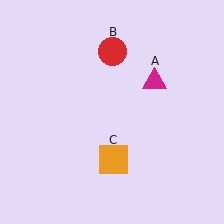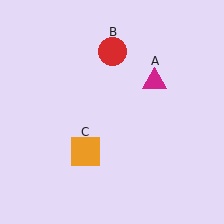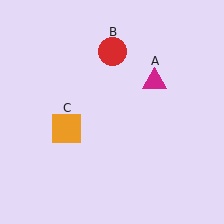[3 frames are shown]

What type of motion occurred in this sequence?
The orange square (object C) rotated clockwise around the center of the scene.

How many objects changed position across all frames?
1 object changed position: orange square (object C).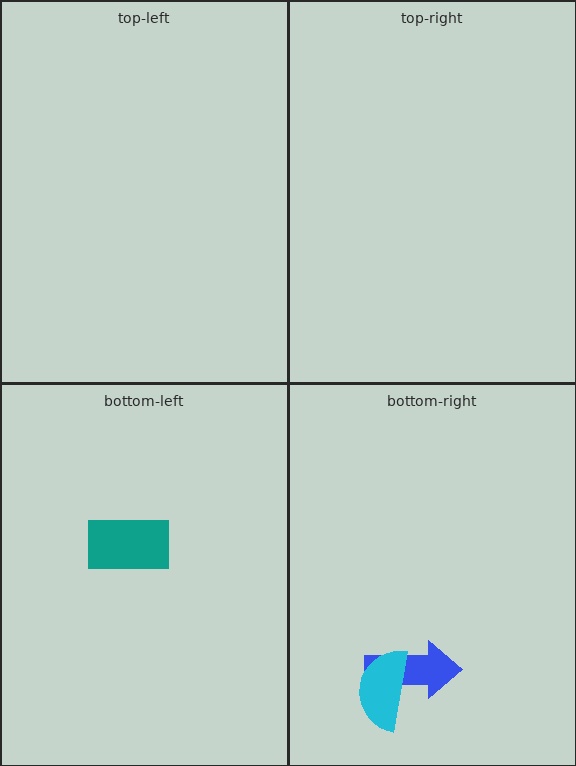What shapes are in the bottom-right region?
The blue arrow, the cyan semicircle.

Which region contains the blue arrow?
The bottom-right region.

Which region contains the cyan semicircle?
The bottom-right region.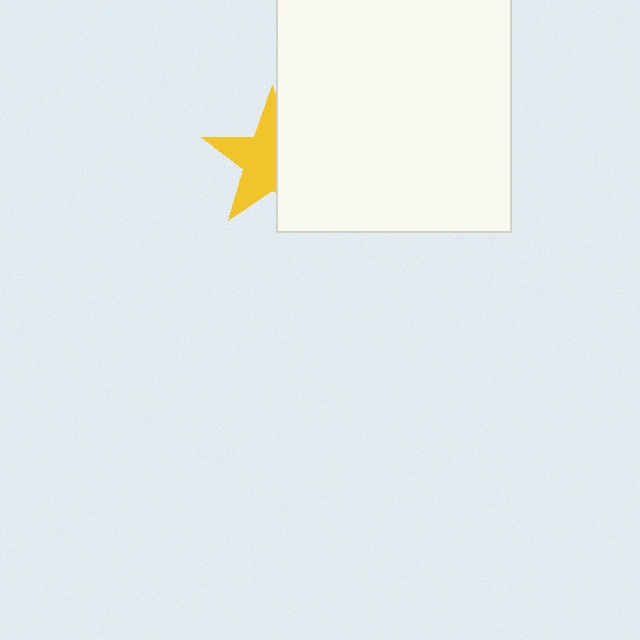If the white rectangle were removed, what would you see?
You would see the complete yellow star.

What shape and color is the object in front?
The object in front is a white rectangle.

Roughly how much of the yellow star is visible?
About half of it is visible (roughly 55%).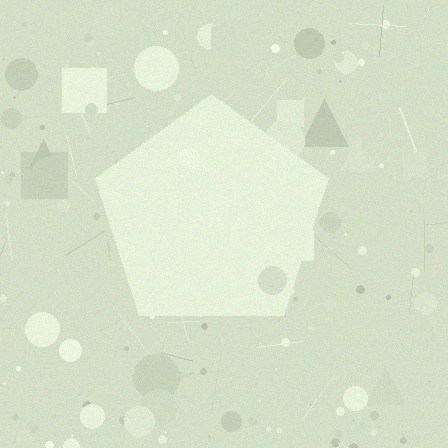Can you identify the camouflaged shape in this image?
The camouflaged shape is a pentagon.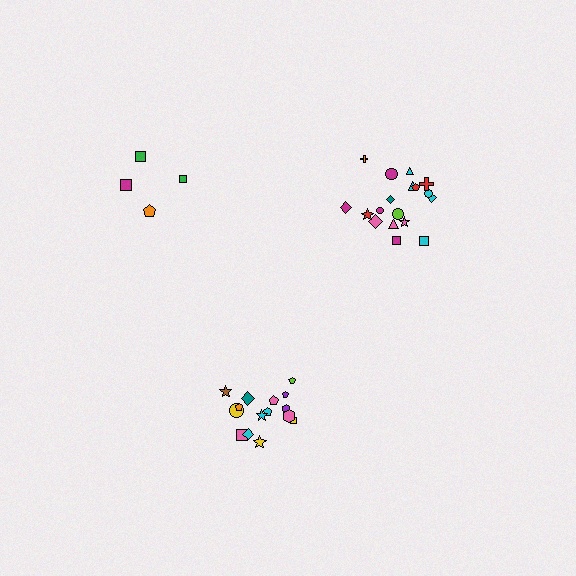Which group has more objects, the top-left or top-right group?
The top-right group.